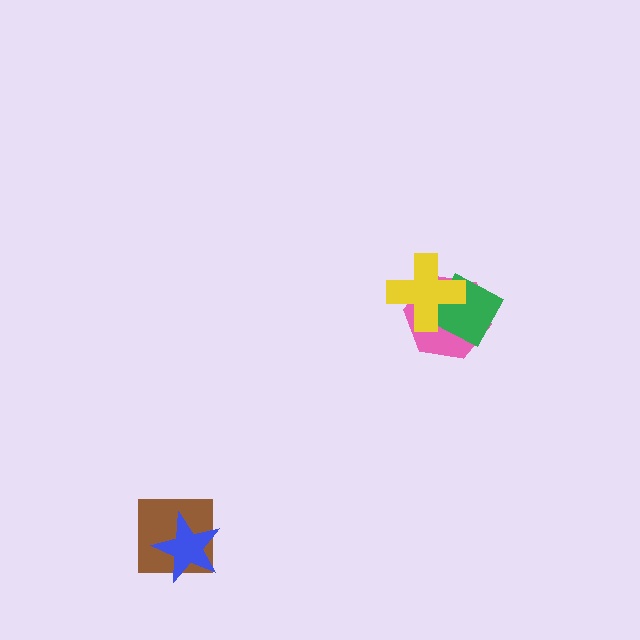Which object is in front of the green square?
The yellow cross is in front of the green square.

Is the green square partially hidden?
Yes, it is partially covered by another shape.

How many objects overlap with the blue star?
1 object overlaps with the blue star.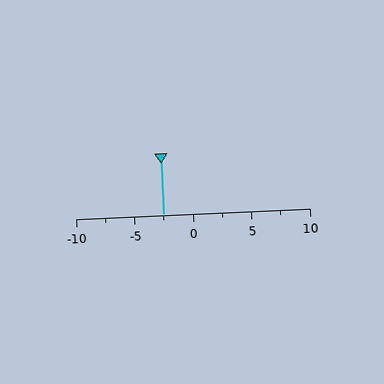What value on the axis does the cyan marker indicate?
The marker indicates approximately -2.5.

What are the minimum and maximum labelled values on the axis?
The axis runs from -10 to 10.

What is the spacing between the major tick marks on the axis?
The major ticks are spaced 5 apart.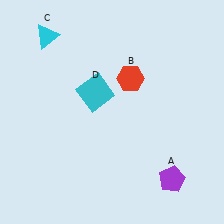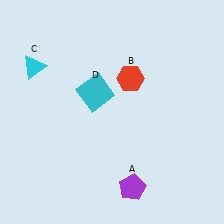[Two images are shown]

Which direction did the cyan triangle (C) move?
The cyan triangle (C) moved down.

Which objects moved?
The objects that moved are: the purple pentagon (A), the cyan triangle (C).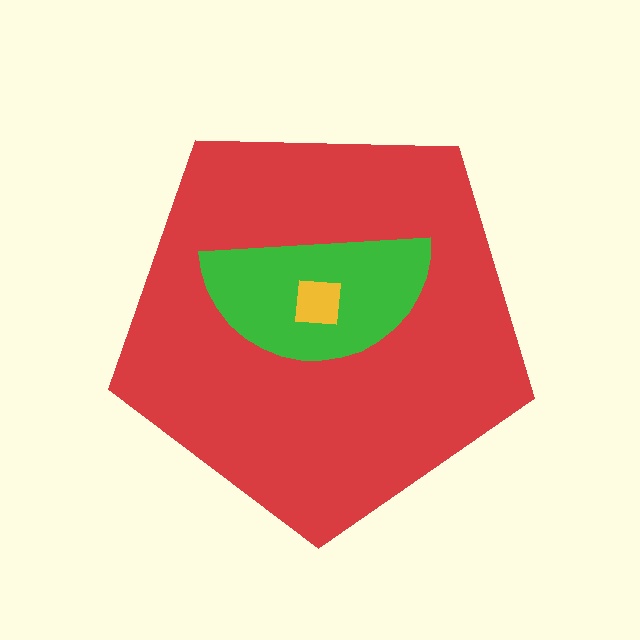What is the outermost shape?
The red pentagon.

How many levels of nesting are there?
3.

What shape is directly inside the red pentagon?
The green semicircle.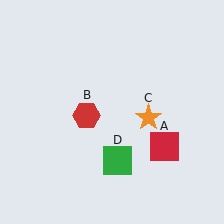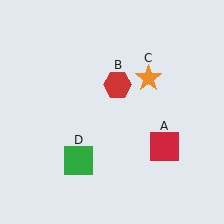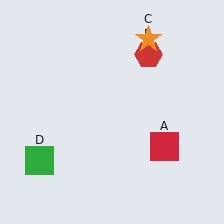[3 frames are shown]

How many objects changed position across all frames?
3 objects changed position: red hexagon (object B), orange star (object C), green square (object D).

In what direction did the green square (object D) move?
The green square (object D) moved left.